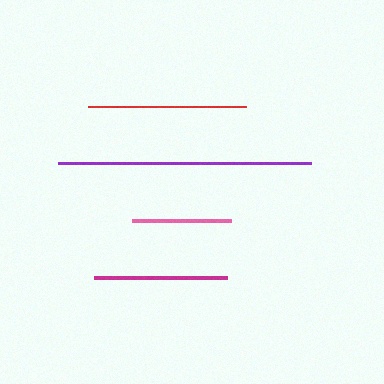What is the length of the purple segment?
The purple segment is approximately 253 pixels long.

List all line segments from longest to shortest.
From longest to shortest: purple, red, magenta, pink.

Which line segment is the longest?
The purple line is the longest at approximately 253 pixels.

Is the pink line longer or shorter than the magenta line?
The magenta line is longer than the pink line.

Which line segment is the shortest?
The pink line is the shortest at approximately 99 pixels.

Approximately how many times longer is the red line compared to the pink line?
The red line is approximately 1.6 times the length of the pink line.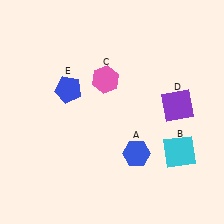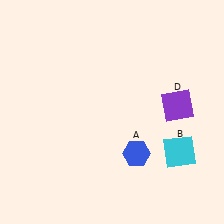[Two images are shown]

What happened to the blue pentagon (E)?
The blue pentagon (E) was removed in Image 2. It was in the top-left area of Image 1.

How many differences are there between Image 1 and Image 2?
There are 2 differences between the two images.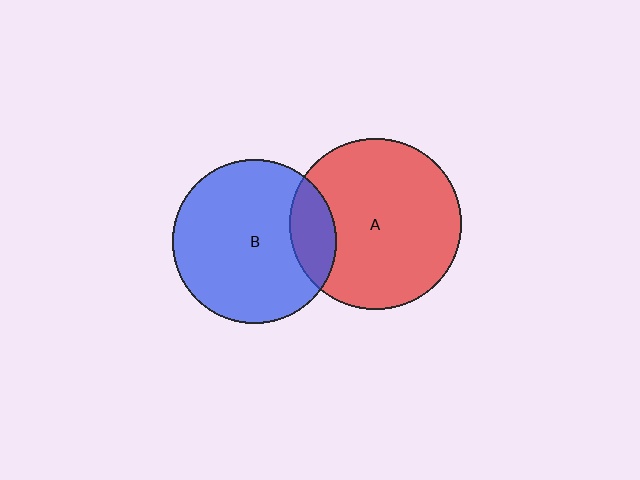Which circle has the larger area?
Circle A (red).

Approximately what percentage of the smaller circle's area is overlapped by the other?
Approximately 15%.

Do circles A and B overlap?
Yes.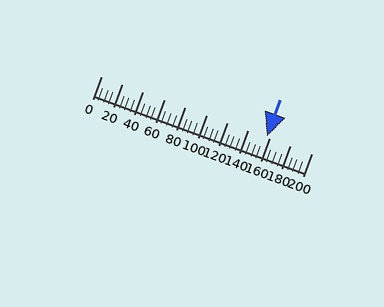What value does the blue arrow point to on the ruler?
The blue arrow points to approximately 158.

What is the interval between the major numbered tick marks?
The major tick marks are spaced 20 units apart.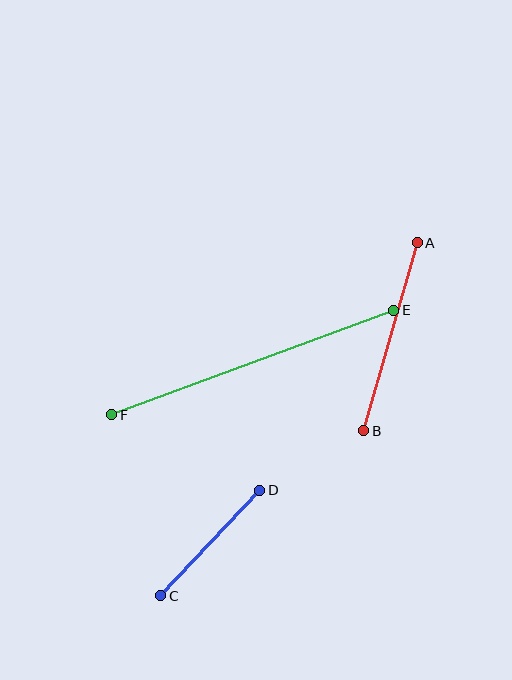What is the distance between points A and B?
The distance is approximately 196 pixels.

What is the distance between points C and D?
The distance is approximately 144 pixels.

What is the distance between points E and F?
The distance is approximately 301 pixels.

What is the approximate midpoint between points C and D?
The midpoint is at approximately (210, 543) pixels.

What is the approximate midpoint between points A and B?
The midpoint is at approximately (391, 337) pixels.